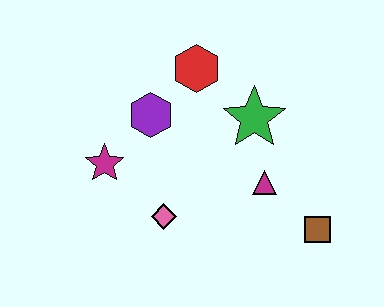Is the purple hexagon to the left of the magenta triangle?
Yes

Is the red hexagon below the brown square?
No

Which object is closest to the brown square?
The magenta triangle is closest to the brown square.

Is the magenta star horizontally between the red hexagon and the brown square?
No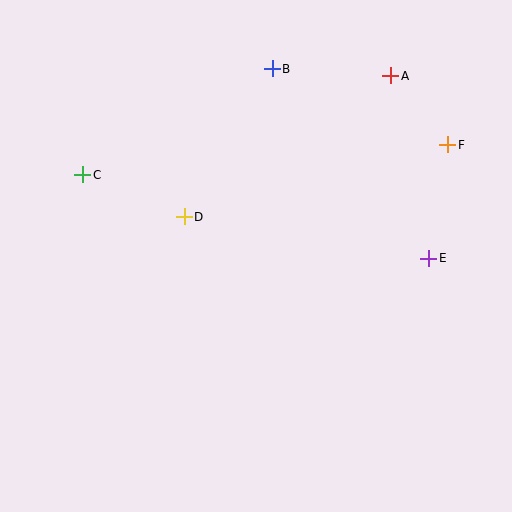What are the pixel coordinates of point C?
Point C is at (83, 175).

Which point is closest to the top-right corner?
Point A is closest to the top-right corner.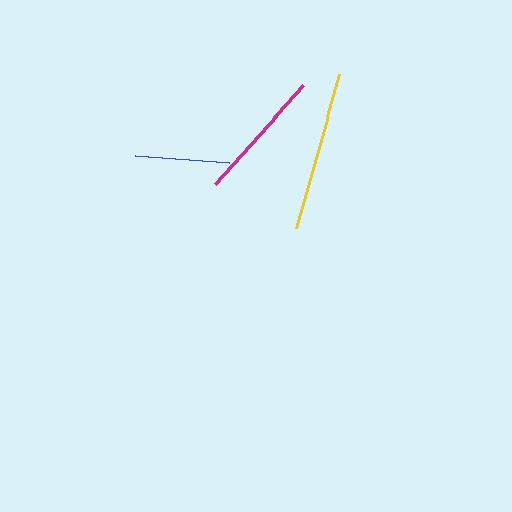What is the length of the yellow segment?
The yellow segment is approximately 159 pixels long.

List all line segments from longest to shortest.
From longest to shortest: yellow, magenta, blue.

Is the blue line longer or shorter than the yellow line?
The yellow line is longer than the blue line.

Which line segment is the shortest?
The blue line is the shortest at approximately 94 pixels.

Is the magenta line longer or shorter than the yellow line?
The yellow line is longer than the magenta line.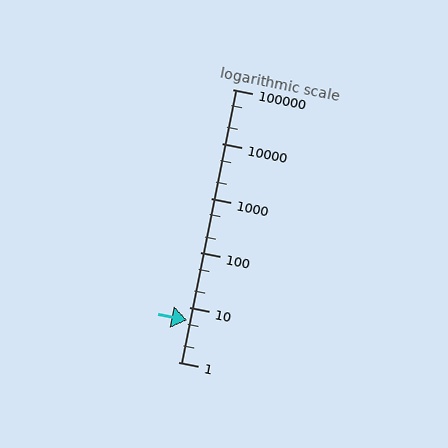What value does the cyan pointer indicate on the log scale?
The pointer indicates approximately 5.9.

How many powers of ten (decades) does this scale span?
The scale spans 5 decades, from 1 to 100000.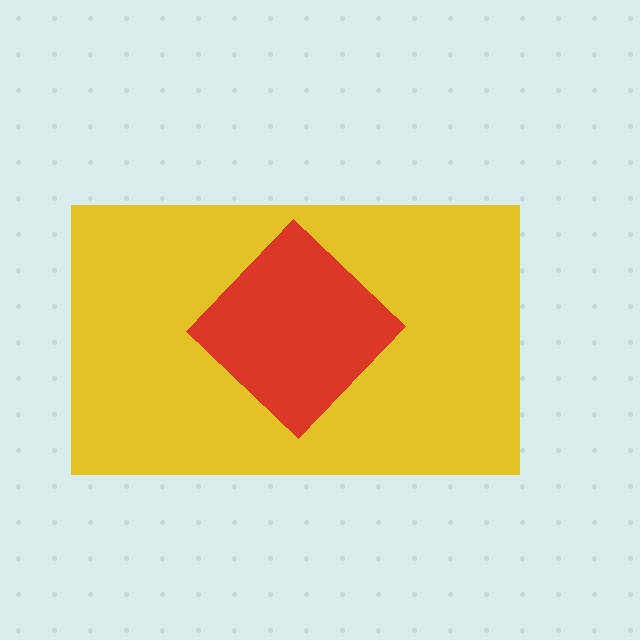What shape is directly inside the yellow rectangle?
The red diamond.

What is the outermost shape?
The yellow rectangle.